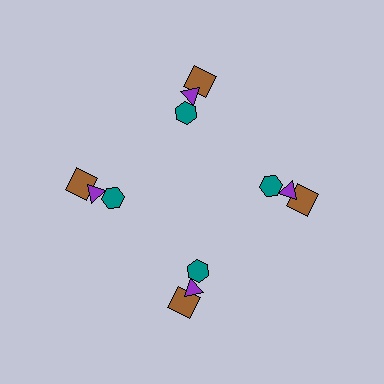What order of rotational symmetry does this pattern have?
This pattern has 4-fold rotational symmetry.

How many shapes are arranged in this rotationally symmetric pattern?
There are 12 shapes, arranged in 4 groups of 3.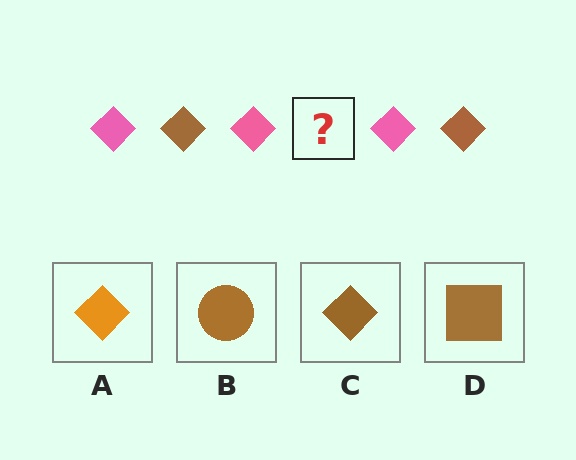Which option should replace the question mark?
Option C.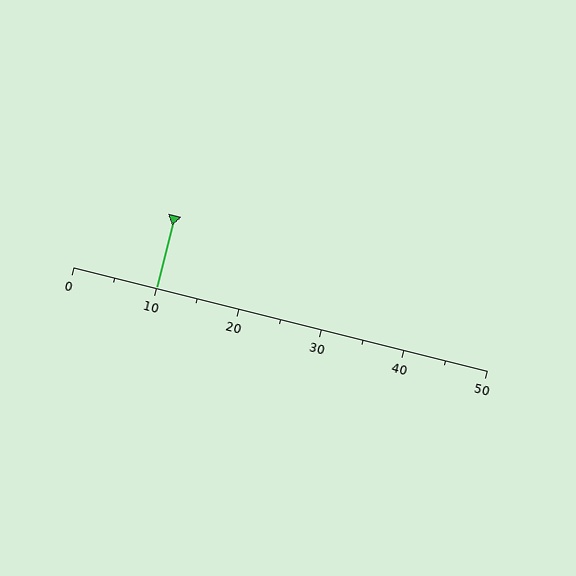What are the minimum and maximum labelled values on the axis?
The axis runs from 0 to 50.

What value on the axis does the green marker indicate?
The marker indicates approximately 10.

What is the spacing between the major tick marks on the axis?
The major ticks are spaced 10 apart.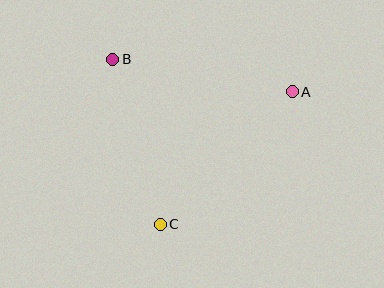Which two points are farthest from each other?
Points A and C are farthest from each other.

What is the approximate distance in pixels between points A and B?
The distance between A and B is approximately 182 pixels.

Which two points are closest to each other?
Points B and C are closest to each other.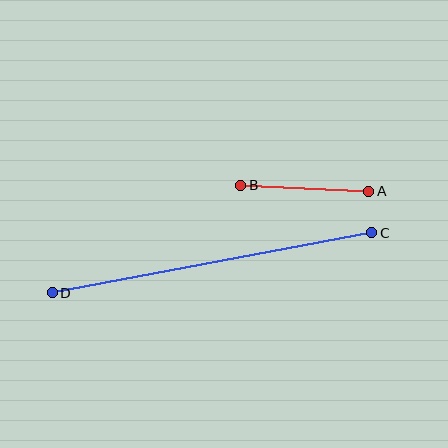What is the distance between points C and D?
The distance is approximately 325 pixels.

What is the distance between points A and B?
The distance is approximately 128 pixels.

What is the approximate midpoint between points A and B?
The midpoint is at approximately (305, 188) pixels.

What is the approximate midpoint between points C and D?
The midpoint is at approximately (212, 263) pixels.